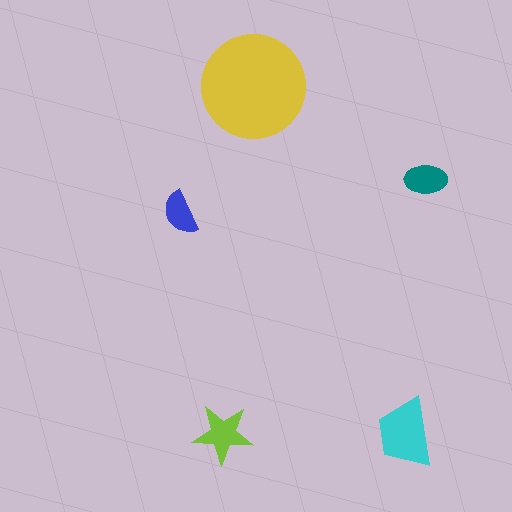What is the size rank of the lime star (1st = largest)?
3rd.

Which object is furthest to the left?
The blue semicircle is leftmost.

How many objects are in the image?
There are 5 objects in the image.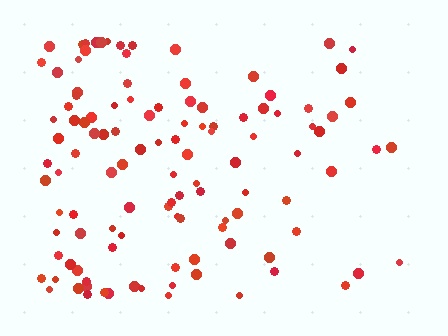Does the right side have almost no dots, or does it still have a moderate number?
Still a moderate number, just noticeably fewer than the left.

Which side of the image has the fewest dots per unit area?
The right.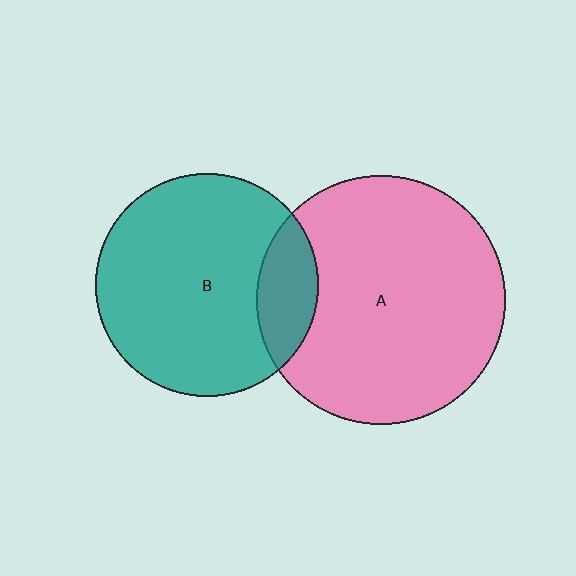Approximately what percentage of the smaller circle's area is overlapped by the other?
Approximately 15%.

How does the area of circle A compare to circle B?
Approximately 1.2 times.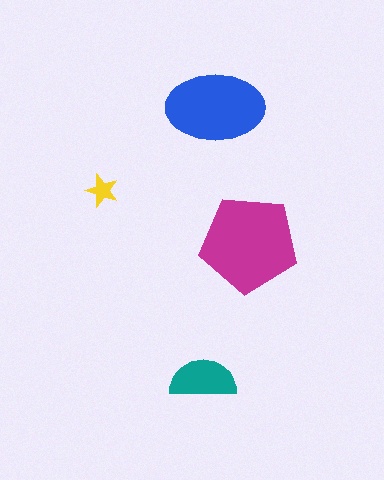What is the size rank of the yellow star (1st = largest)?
4th.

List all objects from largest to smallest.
The magenta pentagon, the blue ellipse, the teal semicircle, the yellow star.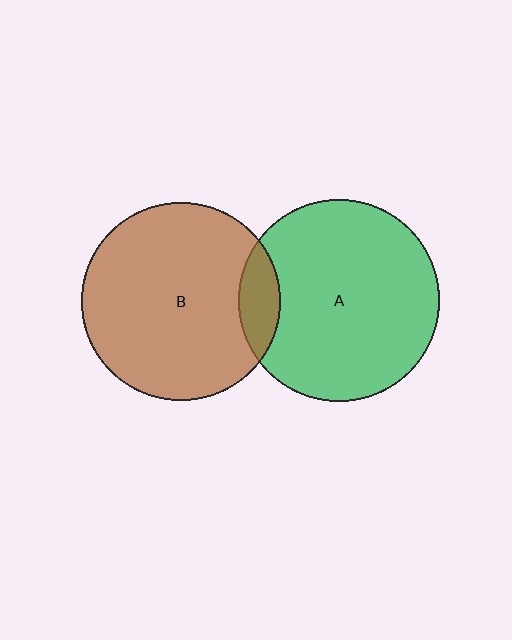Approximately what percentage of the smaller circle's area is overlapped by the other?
Approximately 10%.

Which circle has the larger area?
Circle A (green).